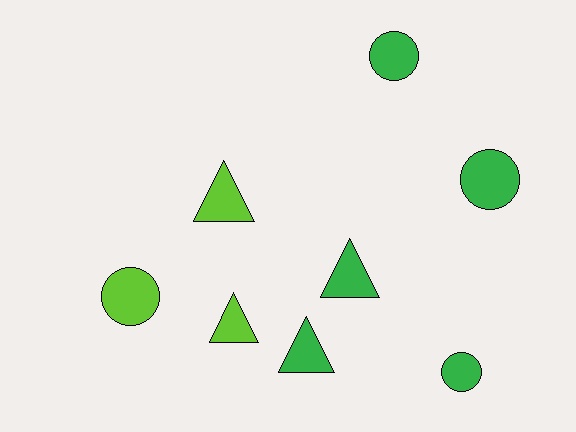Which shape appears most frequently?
Triangle, with 4 objects.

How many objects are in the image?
There are 8 objects.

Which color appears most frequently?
Green, with 5 objects.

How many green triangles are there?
There are 2 green triangles.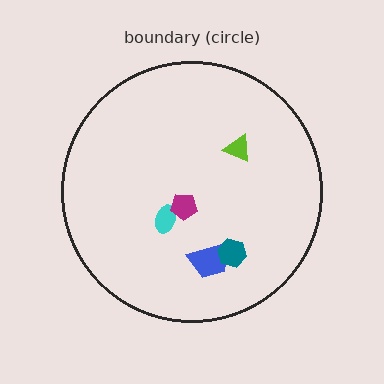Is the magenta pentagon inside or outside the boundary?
Inside.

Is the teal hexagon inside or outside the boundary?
Inside.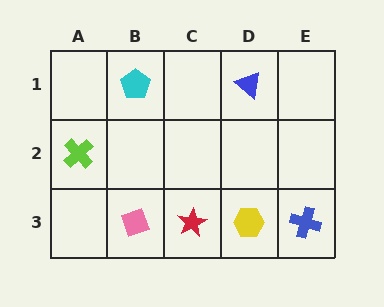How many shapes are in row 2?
1 shape.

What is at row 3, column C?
A red star.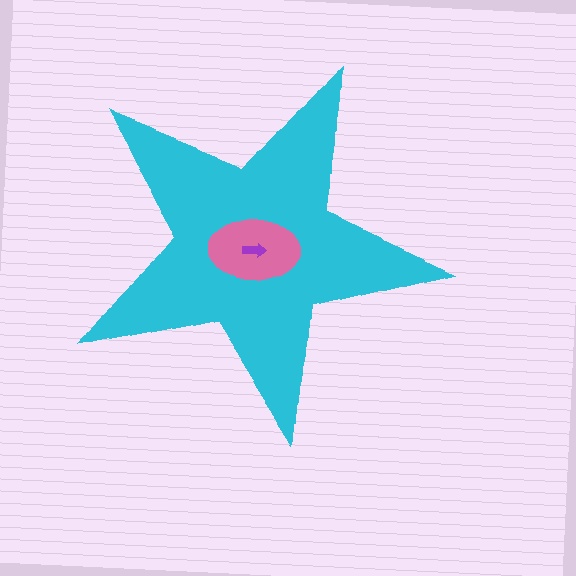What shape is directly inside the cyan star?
The pink ellipse.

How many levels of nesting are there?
3.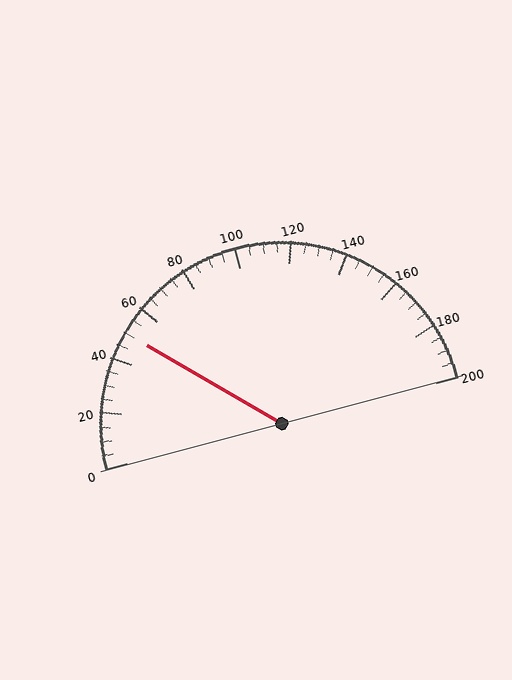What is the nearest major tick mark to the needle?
The nearest major tick mark is 40.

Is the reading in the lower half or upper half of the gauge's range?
The reading is in the lower half of the range (0 to 200).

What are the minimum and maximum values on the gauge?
The gauge ranges from 0 to 200.